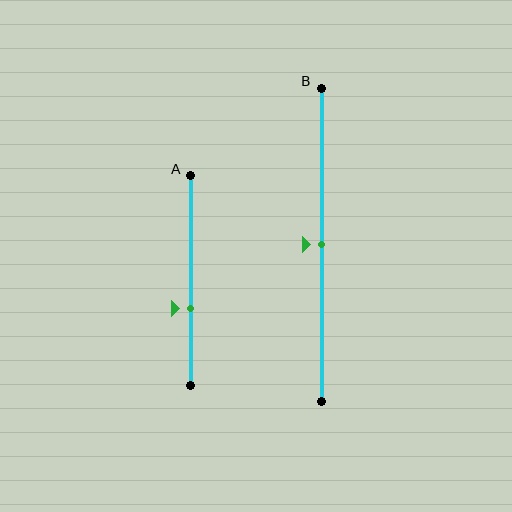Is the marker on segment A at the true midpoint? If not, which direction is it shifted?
No, the marker on segment A is shifted downward by about 13% of the segment length.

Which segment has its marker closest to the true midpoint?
Segment B has its marker closest to the true midpoint.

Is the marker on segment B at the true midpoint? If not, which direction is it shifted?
Yes, the marker on segment B is at the true midpoint.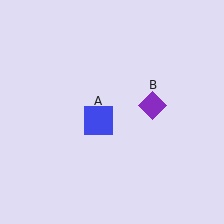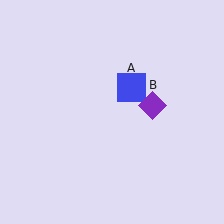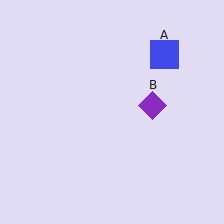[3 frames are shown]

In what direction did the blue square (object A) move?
The blue square (object A) moved up and to the right.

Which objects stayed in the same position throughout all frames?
Purple diamond (object B) remained stationary.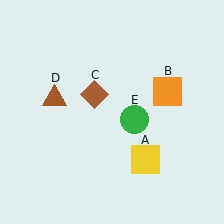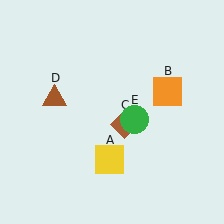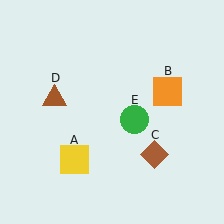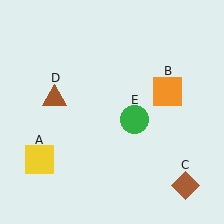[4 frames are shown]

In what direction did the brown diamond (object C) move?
The brown diamond (object C) moved down and to the right.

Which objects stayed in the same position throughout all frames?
Orange square (object B) and brown triangle (object D) and green circle (object E) remained stationary.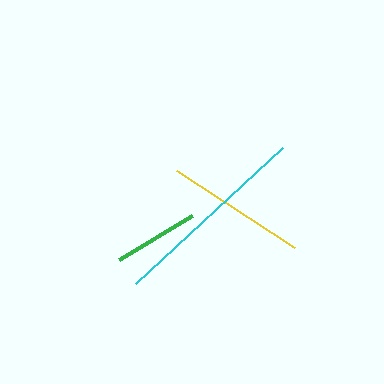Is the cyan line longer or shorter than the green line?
The cyan line is longer than the green line.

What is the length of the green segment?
The green segment is approximately 85 pixels long.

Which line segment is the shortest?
The green line is the shortest at approximately 85 pixels.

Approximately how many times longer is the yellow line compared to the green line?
The yellow line is approximately 1.6 times the length of the green line.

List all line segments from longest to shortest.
From longest to shortest: cyan, yellow, green.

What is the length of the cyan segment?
The cyan segment is approximately 201 pixels long.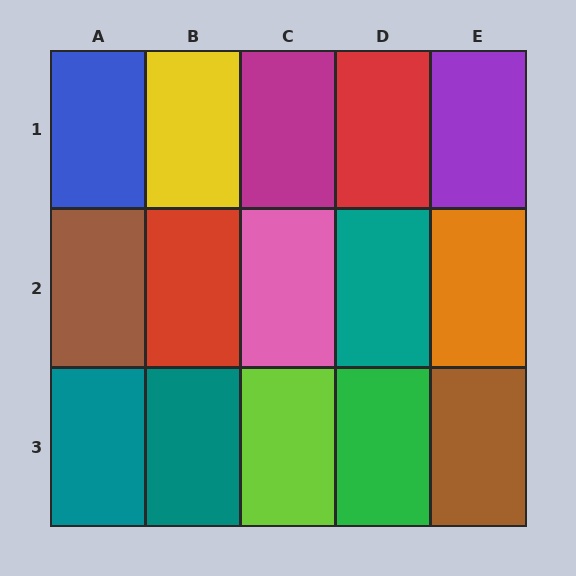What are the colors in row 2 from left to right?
Brown, red, pink, teal, orange.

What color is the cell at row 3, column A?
Teal.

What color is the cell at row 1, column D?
Red.